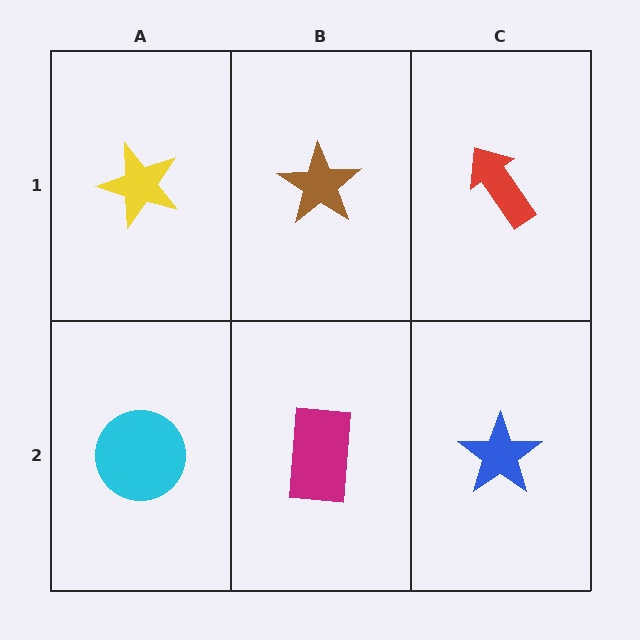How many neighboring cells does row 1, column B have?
3.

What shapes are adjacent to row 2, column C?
A red arrow (row 1, column C), a magenta rectangle (row 2, column B).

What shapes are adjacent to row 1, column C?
A blue star (row 2, column C), a brown star (row 1, column B).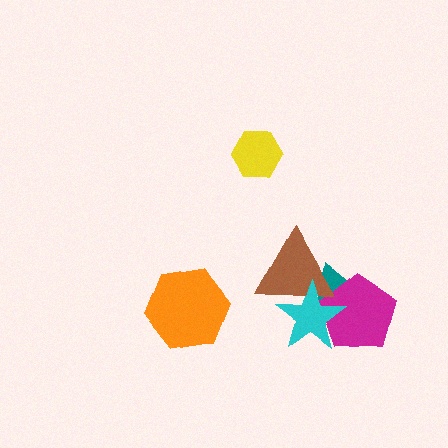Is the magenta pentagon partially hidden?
Yes, it is partially covered by another shape.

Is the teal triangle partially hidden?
Yes, it is partially covered by another shape.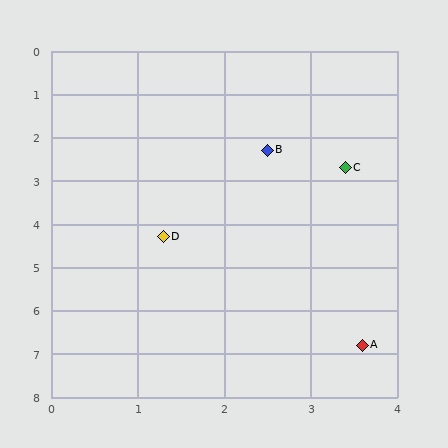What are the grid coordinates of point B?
Point B is at approximately (2.5, 2.3).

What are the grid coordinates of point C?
Point C is at approximately (3.4, 2.7).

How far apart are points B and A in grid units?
Points B and A are about 4.6 grid units apart.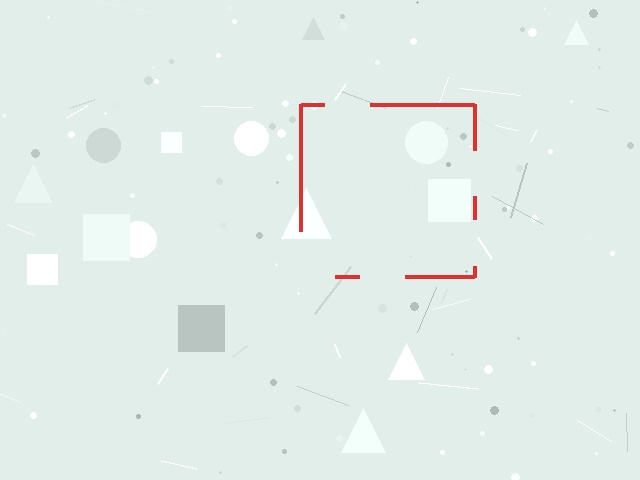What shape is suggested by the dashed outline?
The dashed outline suggests a square.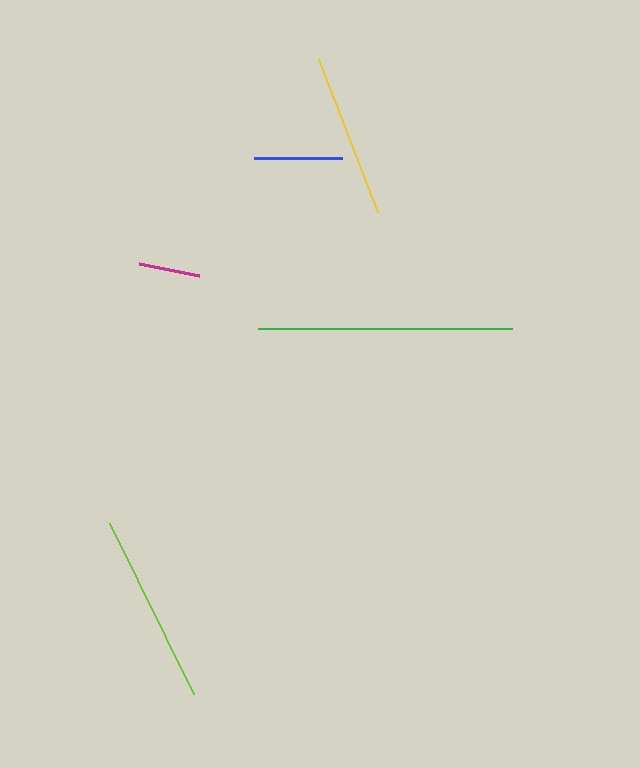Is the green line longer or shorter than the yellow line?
The green line is longer than the yellow line.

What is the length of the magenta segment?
The magenta segment is approximately 61 pixels long.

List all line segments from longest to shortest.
From longest to shortest: green, lime, yellow, blue, magenta.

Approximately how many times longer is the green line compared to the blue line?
The green line is approximately 2.9 times the length of the blue line.